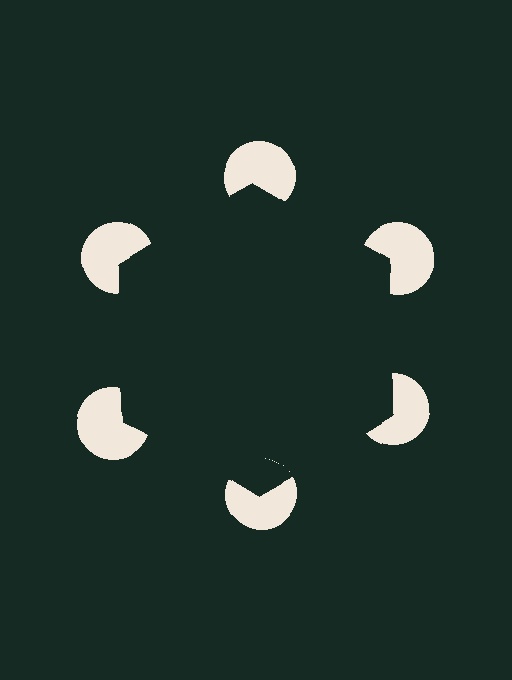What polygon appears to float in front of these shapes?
An illusory hexagon — its edges are inferred from the aligned wedge cuts in the pac-man discs, not physically drawn.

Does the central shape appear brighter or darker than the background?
It typically appears slightly darker than the background, even though no actual brightness change is drawn.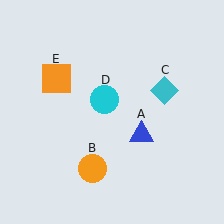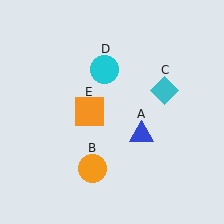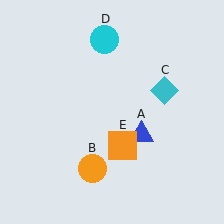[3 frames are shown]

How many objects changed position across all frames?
2 objects changed position: cyan circle (object D), orange square (object E).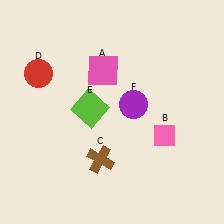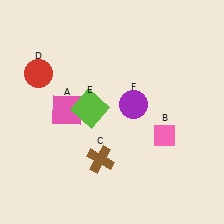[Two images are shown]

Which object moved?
The pink square (A) moved down.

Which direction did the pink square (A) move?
The pink square (A) moved down.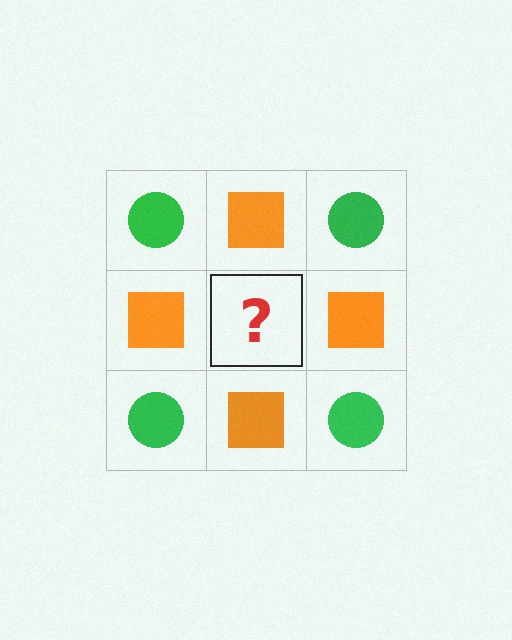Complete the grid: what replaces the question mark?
The question mark should be replaced with a green circle.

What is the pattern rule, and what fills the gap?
The rule is that it alternates green circle and orange square in a checkerboard pattern. The gap should be filled with a green circle.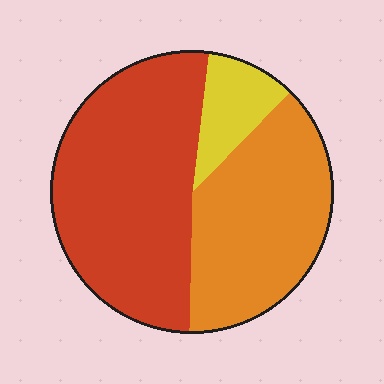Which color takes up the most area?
Red, at roughly 50%.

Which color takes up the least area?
Yellow, at roughly 10%.